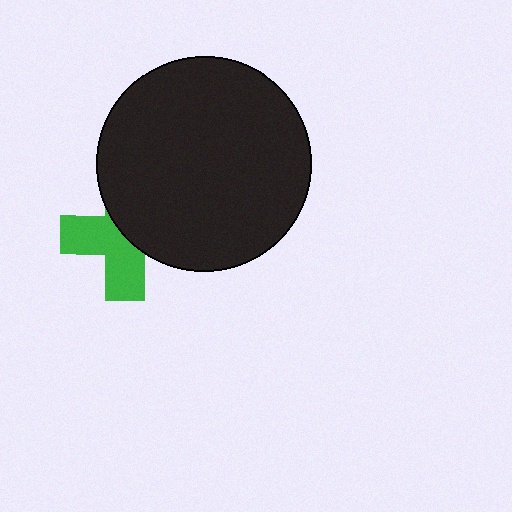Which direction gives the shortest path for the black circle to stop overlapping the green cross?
Moving toward the upper-right gives the shortest separation.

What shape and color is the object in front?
The object in front is a black circle.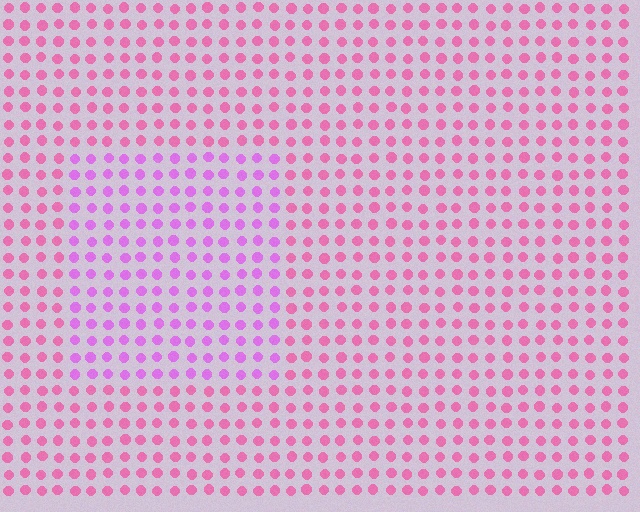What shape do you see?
I see a rectangle.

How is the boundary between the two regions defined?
The boundary is defined purely by a slight shift in hue (about 34 degrees). Spacing, size, and orientation are identical on both sides.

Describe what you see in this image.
The image is filled with small pink elements in a uniform arrangement. A rectangle-shaped region is visible where the elements are tinted to a slightly different hue, forming a subtle color boundary.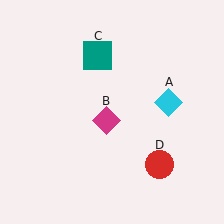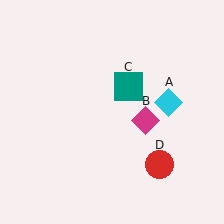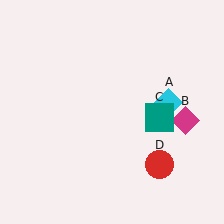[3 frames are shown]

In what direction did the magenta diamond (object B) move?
The magenta diamond (object B) moved right.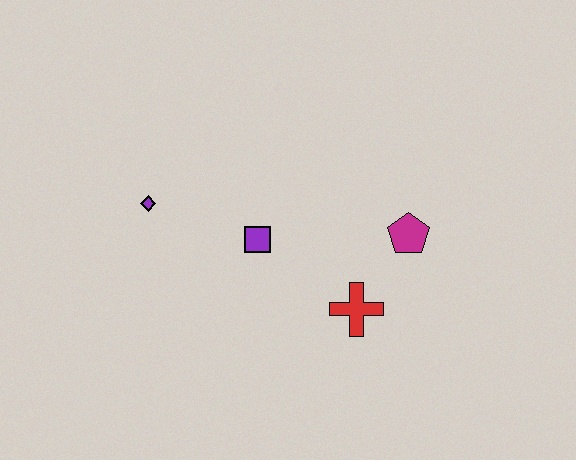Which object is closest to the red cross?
The magenta pentagon is closest to the red cross.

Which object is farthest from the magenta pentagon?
The purple diamond is farthest from the magenta pentagon.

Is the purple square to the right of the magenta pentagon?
No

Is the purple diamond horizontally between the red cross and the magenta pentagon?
No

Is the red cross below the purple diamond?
Yes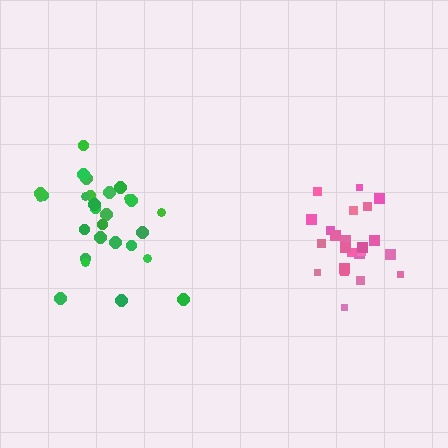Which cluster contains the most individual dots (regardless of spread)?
Green (28).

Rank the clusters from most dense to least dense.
pink, green.